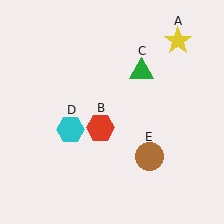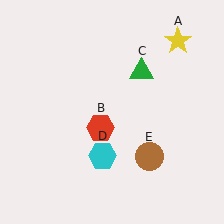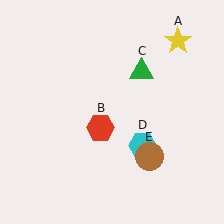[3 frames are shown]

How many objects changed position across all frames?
1 object changed position: cyan hexagon (object D).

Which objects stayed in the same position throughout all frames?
Yellow star (object A) and red hexagon (object B) and green triangle (object C) and brown circle (object E) remained stationary.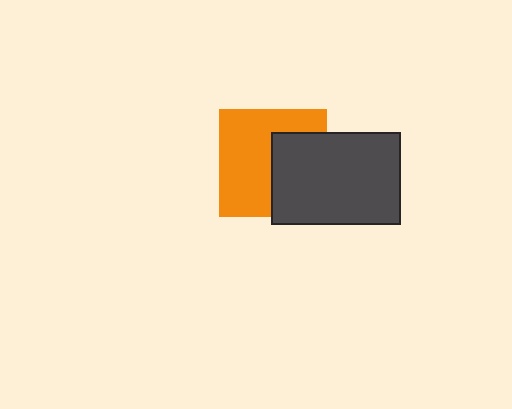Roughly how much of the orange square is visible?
About half of it is visible (roughly 59%).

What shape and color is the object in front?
The object in front is a dark gray rectangle.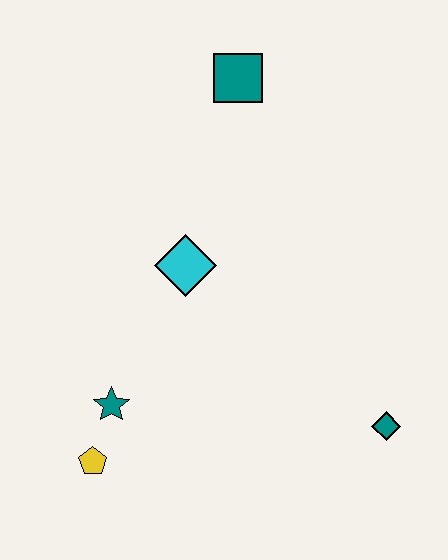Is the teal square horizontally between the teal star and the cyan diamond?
No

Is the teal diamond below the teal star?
Yes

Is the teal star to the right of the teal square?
No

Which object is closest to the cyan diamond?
The teal star is closest to the cyan diamond.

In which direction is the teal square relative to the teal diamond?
The teal square is above the teal diamond.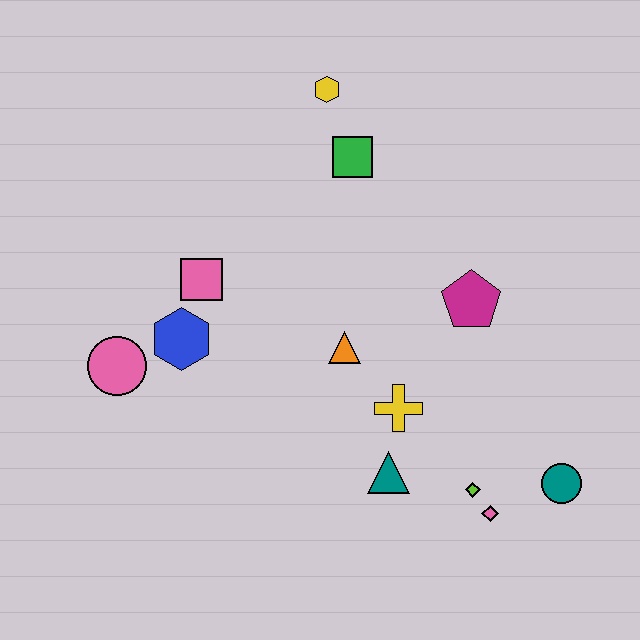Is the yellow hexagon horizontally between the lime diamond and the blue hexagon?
Yes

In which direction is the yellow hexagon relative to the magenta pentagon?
The yellow hexagon is above the magenta pentagon.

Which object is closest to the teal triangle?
The yellow cross is closest to the teal triangle.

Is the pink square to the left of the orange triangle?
Yes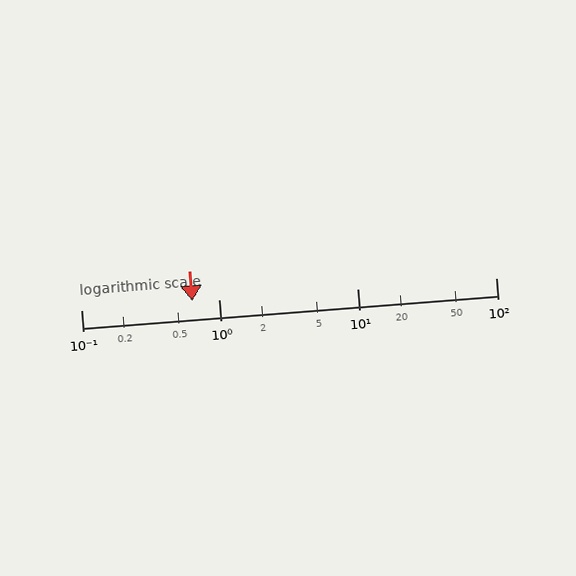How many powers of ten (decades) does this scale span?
The scale spans 3 decades, from 0.1 to 100.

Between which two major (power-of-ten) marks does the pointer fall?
The pointer is between 0.1 and 1.